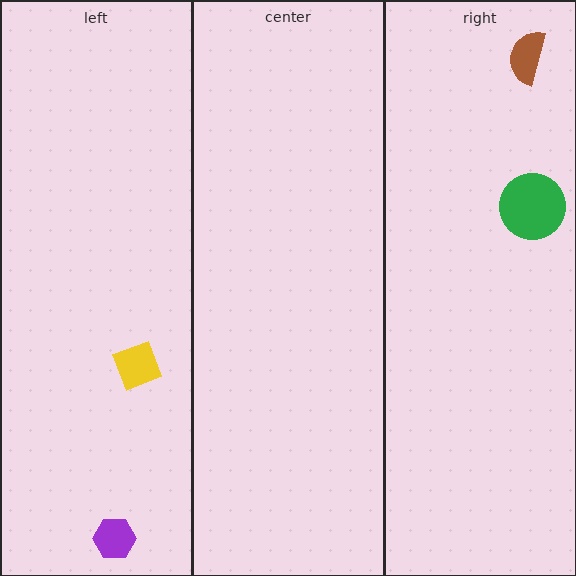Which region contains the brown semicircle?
The right region.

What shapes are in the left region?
The purple hexagon, the yellow diamond.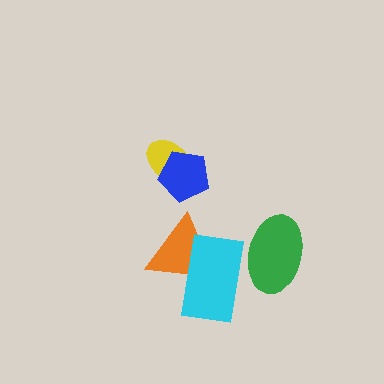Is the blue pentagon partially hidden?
No, no other shape covers it.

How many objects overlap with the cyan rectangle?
2 objects overlap with the cyan rectangle.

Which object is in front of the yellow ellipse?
The blue pentagon is in front of the yellow ellipse.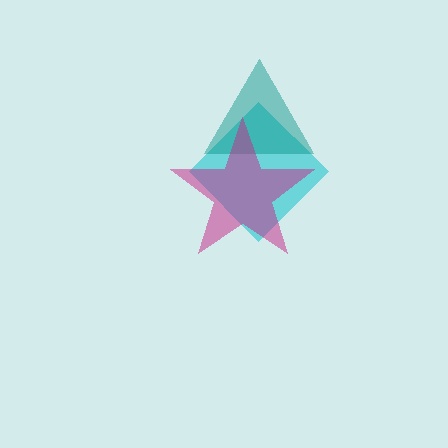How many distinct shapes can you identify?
There are 3 distinct shapes: a cyan diamond, a teal triangle, a magenta star.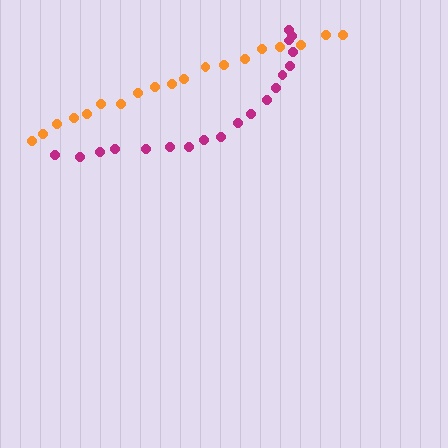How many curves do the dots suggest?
There are 2 distinct paths.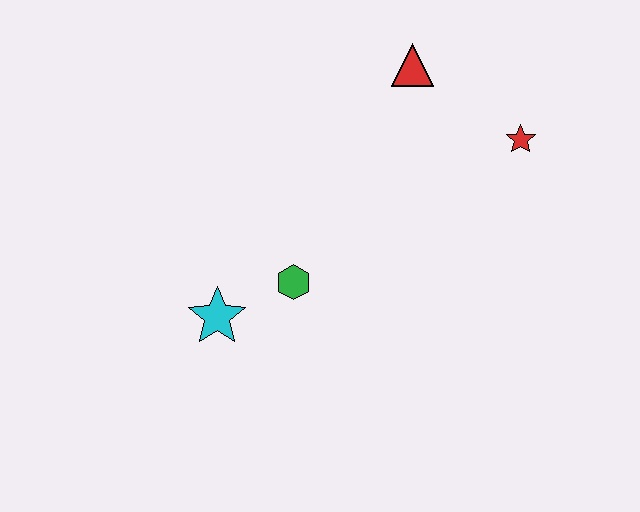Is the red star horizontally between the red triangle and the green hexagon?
No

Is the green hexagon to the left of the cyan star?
No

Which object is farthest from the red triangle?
The cyan star is farthest from the red triangle.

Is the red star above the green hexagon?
Yes